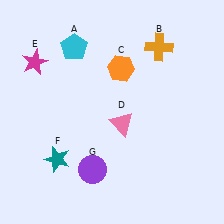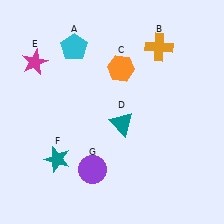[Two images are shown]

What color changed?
The triangle (D) changed from pink in Image 1 to teal in Image 2.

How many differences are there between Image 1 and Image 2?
There is 1 difference between the two images.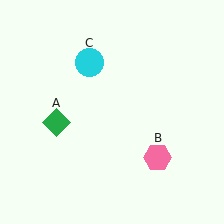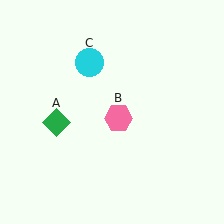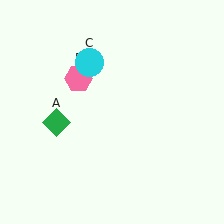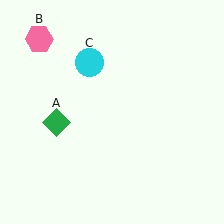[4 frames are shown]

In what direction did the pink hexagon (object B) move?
The pink hexagon (object B) moved up and to the left.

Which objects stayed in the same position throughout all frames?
Green diamond (object A) and cyan circle (object C) remained stationary.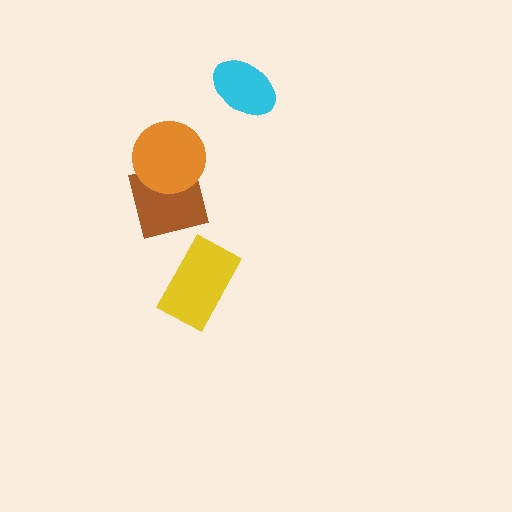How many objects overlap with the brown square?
1 object overlaps with the brown square.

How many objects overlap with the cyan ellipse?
0 objects overlap with the cyan ellipse.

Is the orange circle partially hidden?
No, no other shape covers it.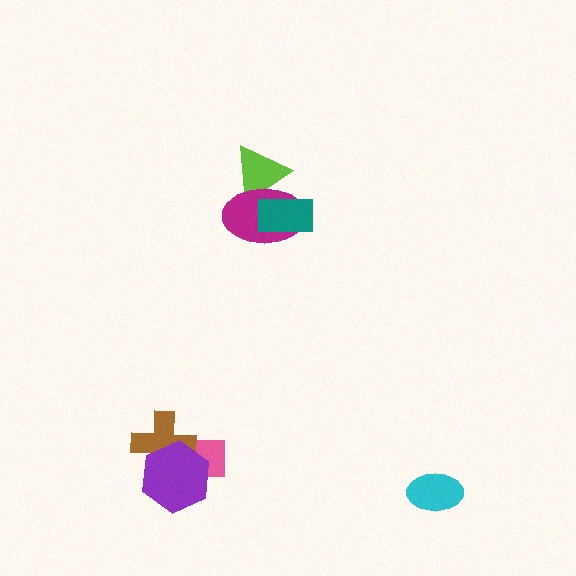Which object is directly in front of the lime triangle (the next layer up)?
The magenta ellipse is directly in front of the lime triangle.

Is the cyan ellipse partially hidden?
No, no other shape covers it.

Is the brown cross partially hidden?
Yes, it is partially covered by another shape.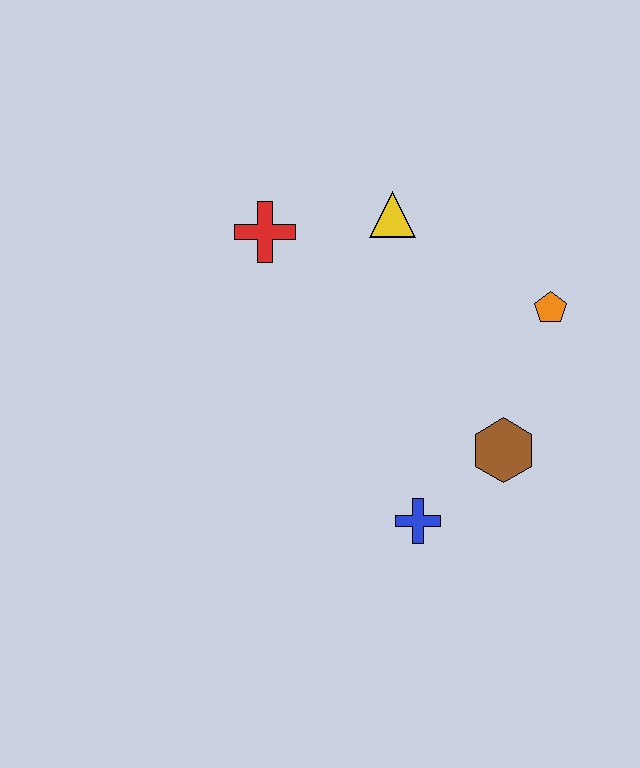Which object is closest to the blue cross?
The brown hexagon is closest to the blue cross.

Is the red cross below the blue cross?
No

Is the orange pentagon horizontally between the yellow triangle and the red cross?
No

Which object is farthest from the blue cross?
The red cross is farthest from the blue cross.